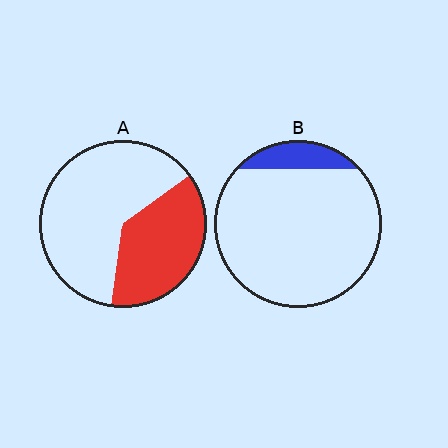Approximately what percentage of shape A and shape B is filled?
A is approximately 40% and B is approximately 10%.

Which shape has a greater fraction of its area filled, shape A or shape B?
Shape A.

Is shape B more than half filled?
No.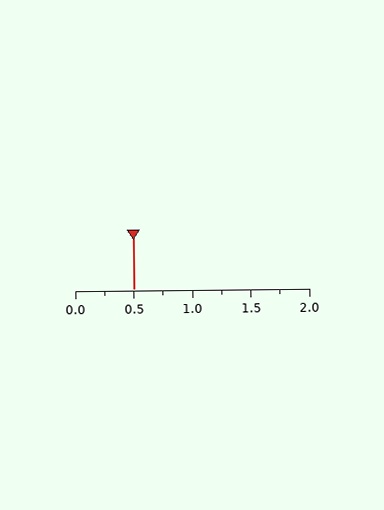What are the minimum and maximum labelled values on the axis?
The axis runs from 0.0 to 2.0.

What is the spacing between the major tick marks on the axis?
The major ticks are spaced 0.5 apart.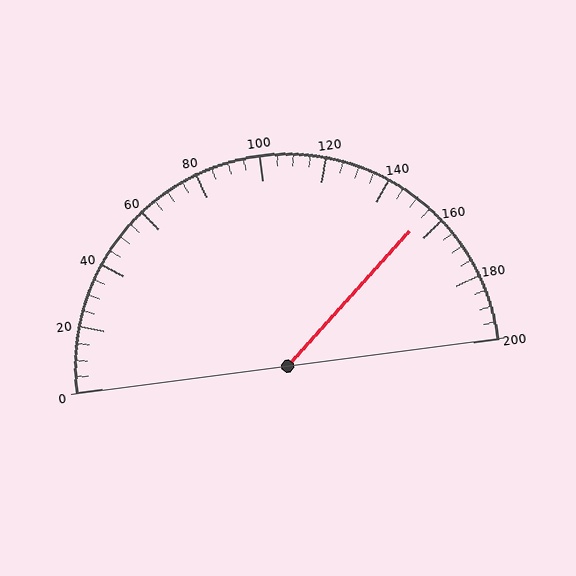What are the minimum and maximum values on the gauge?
The gauge ranges from 0 to 200.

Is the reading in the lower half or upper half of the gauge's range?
The reading is in the upper half of the range (0 to 200).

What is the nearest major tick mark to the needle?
The nearest major tick mark is 160.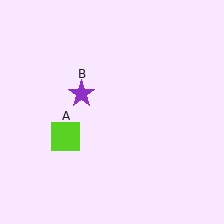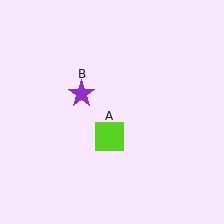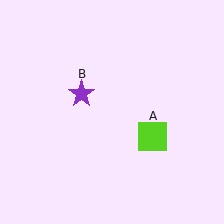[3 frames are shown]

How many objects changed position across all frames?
1 object changed position: lime square (object A).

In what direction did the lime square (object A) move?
The lime square (object A) moved right.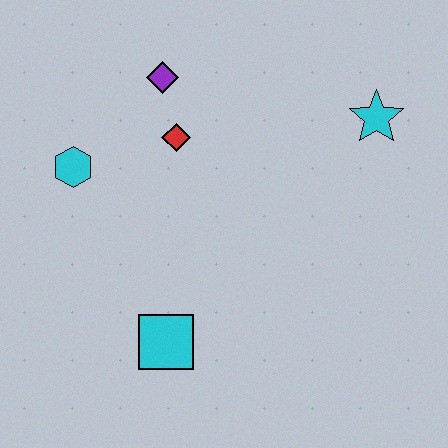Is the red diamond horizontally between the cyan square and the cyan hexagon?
No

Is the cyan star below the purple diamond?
Yes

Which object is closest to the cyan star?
The red diamond is closest to the cyan star.